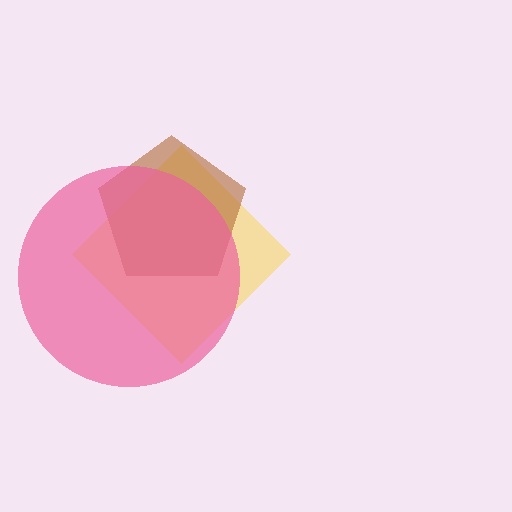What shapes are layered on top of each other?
The layered shapes are: a yellow diamond, a brown pentagon, a pink circle.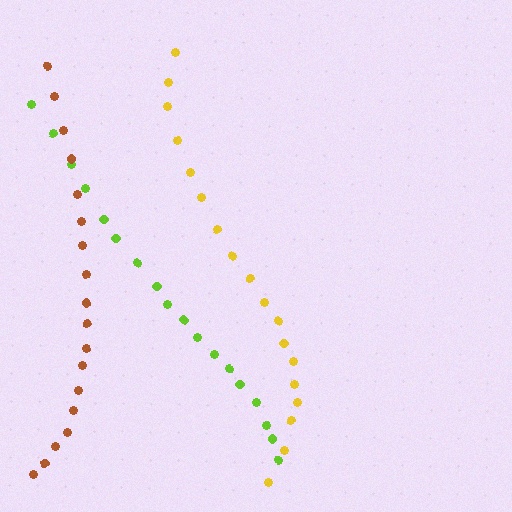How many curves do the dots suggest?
There are 3 distinct paths.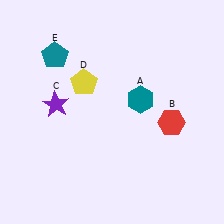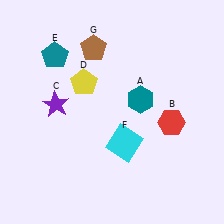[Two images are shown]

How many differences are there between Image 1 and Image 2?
There are 2 differences between the two images.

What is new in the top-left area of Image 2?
A brown pentagon (G) was added in the top-left area of Image 2.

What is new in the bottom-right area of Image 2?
A cyan square (F) was added in the bottom-right area of Image 2.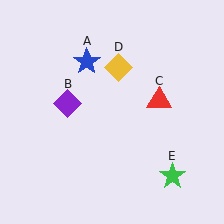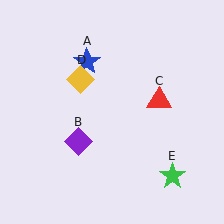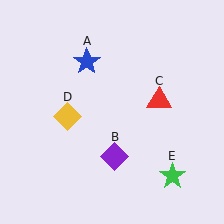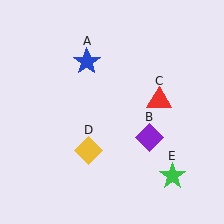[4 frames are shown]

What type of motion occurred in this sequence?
The purple diamond (object B), yellow diamond (object D) rotated counterclockwise around the center of the scene.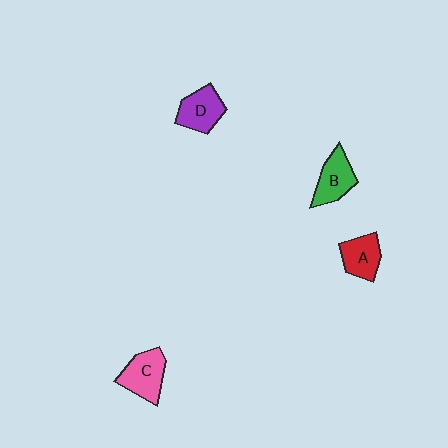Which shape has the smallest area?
Shape A (red).